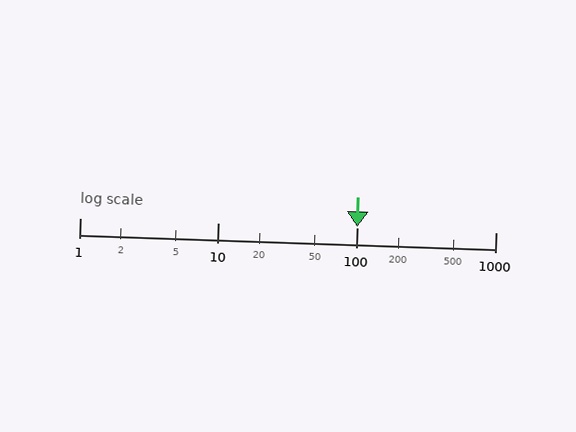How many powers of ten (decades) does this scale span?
The scale spans 3 decades, from 1 to 1000.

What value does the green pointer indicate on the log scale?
The pointer indicates approximately 100.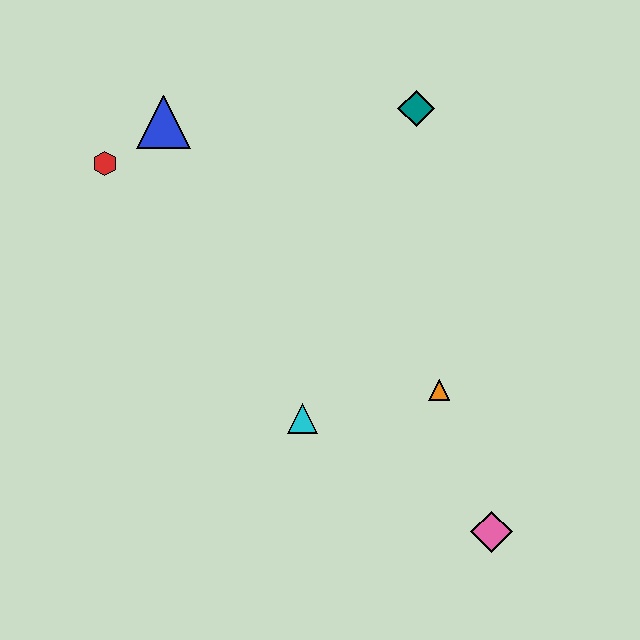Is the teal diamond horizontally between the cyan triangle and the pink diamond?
Yes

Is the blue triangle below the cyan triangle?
No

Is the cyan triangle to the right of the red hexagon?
Yes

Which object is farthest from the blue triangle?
The pink diamond is farthest from the blue triangle.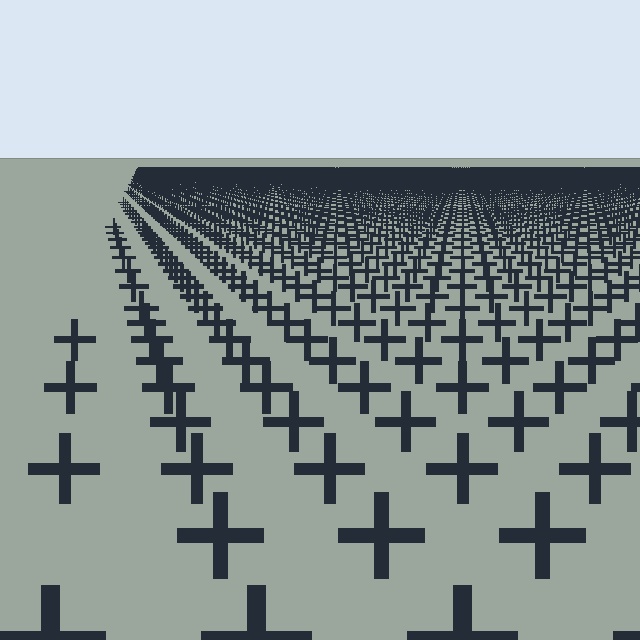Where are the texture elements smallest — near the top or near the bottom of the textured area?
Near the top.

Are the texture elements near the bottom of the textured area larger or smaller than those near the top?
Larger. Near the bottom, elements are closer to the viewer and appear at a bigger on-screen size.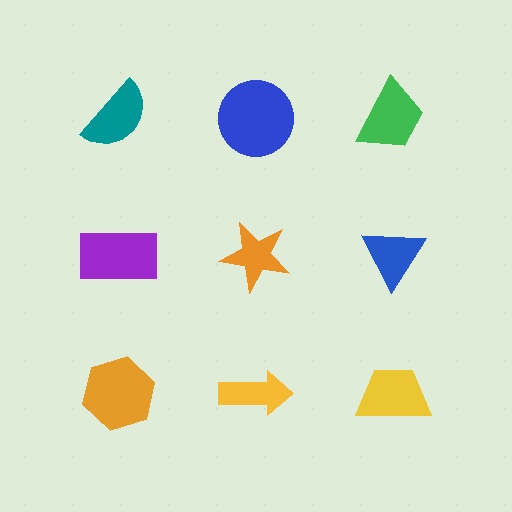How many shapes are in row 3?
3 shapes.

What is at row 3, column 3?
A yellow trapezoid.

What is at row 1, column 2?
A blue circle.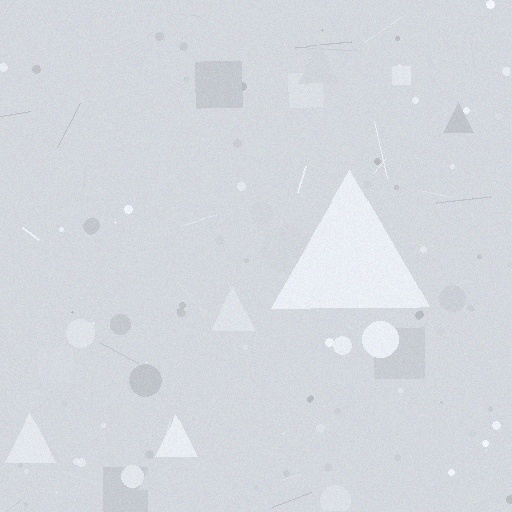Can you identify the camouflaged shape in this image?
The camouflaged shape is a triangle.